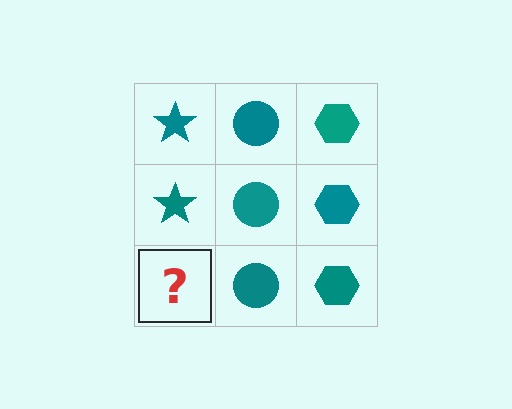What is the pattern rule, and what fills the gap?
The rule is that each column has a consistent shape. The gap should be filled with a teal star.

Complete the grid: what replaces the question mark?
The question mark should be replaced with a teal star.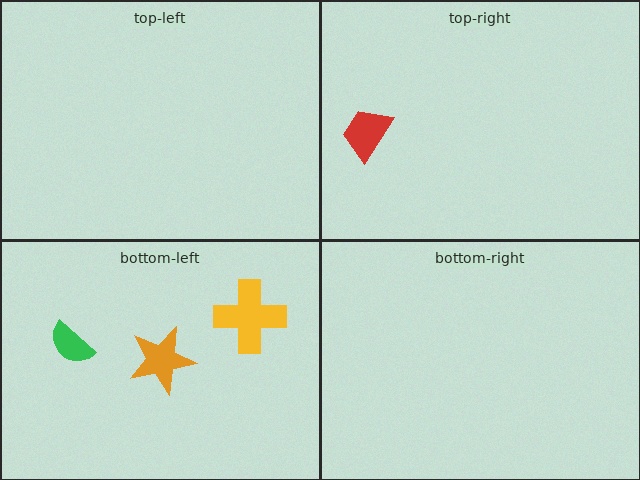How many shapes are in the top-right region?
1.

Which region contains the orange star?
The bottom-left region.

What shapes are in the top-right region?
The red trapezoid.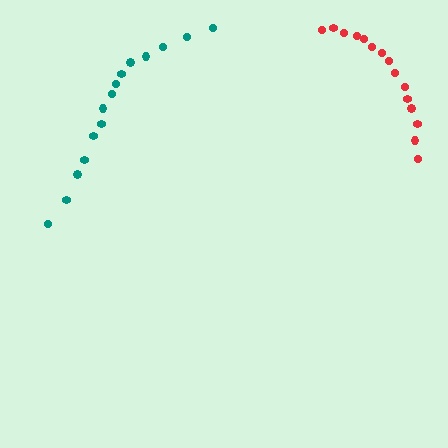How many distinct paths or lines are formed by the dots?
There are 2 distinct paths.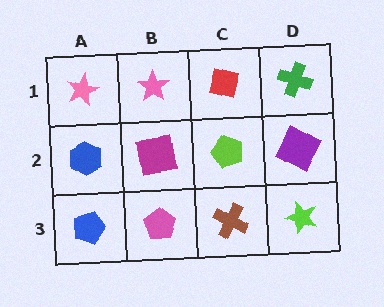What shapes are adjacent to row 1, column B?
A magenta square (row 2, column B), a pink star (row 1, column A), a red square (row 1, column C).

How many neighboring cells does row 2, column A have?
3.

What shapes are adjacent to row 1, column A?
A blue hexagon (row 2, column A), a pink star (row 1, column B).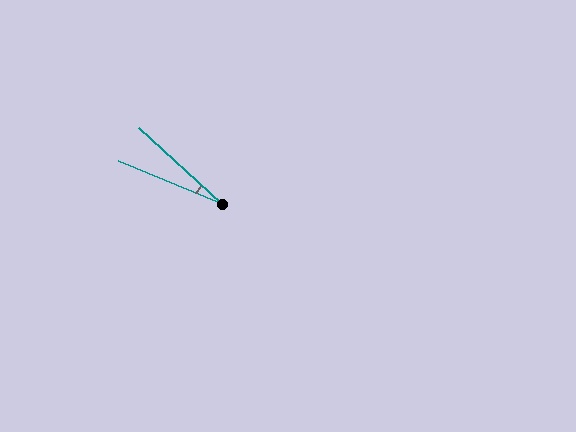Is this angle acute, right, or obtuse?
It is acute.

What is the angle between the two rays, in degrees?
Approximately 20 degrees.